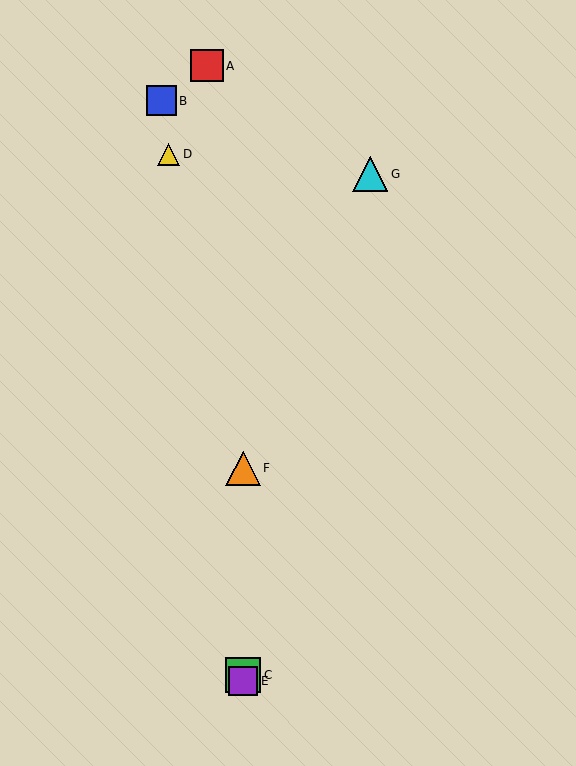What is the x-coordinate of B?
Object B is at x≈161.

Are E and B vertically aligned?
No, E is at x≈243 and B is at x≈161.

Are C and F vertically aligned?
Yes, both are at x≈243.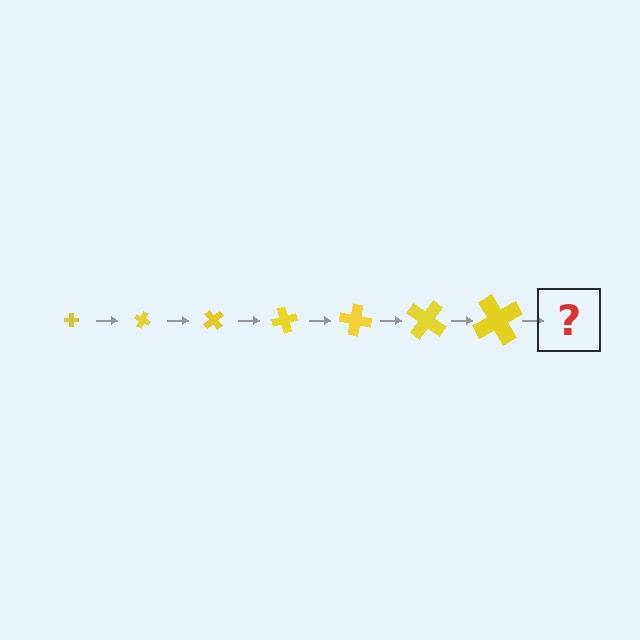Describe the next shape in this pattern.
It should be a cross, larger than the previous one and rotated 175 degrees from the start.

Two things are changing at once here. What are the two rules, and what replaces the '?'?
The two rules are that the cross grows larger each step and it rotates 25 degrees each step. The '?' should be a cross, larger than the previous one and rotated 175 degrees from the start.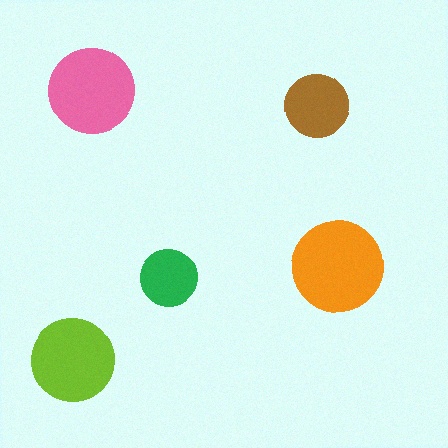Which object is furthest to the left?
The lime circle is leftmost.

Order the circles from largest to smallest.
the orange one, the pink one, the lime one, the brown one, the green one.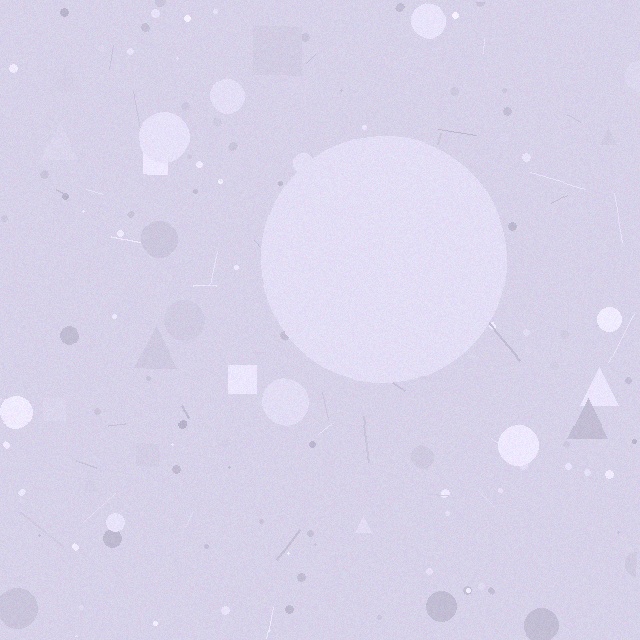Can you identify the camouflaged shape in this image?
The camouflaged shape is a circle.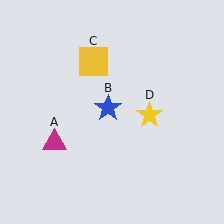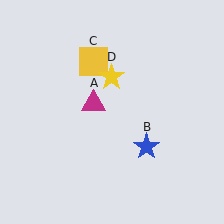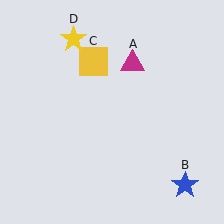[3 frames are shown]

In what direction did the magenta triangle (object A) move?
The magenta triangle (object A) moved up and to the right.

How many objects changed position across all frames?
3 objects changed position: magenta triangle (object A), blue star (object B), yellow star (object D).